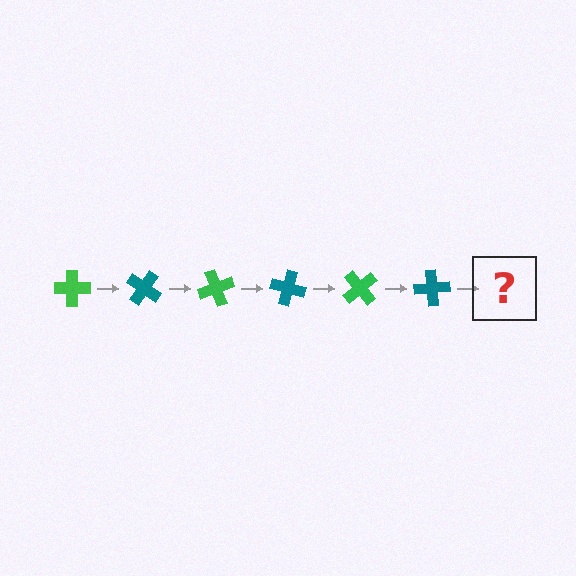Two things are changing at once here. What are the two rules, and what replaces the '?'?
The two rules are that it rotates 35 degrees each step and the color cycles through green and teal. The '?' should be a green cross, rotated 210 degrees from the start.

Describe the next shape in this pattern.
It should be a green cross, rotated 210 degrees from the start.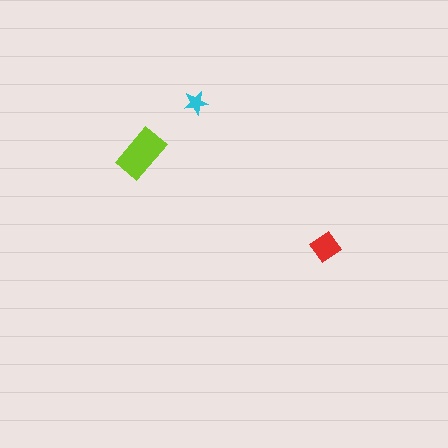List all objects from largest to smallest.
The lime rectangle, the red diamond, the cyan star.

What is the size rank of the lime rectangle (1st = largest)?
1st.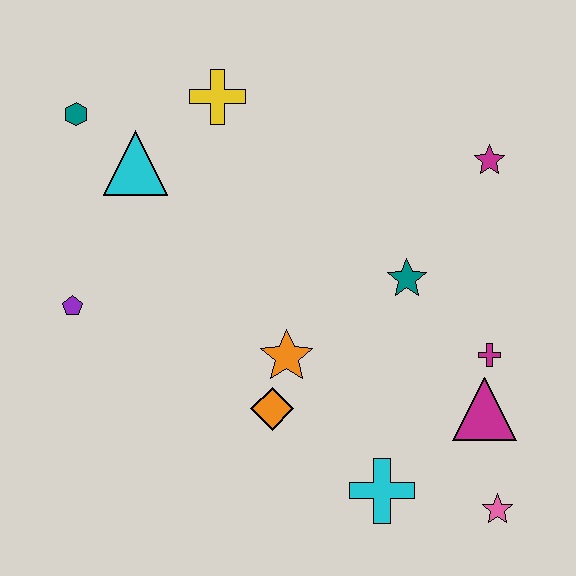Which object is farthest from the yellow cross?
The pink star is farthest from the yellow cross.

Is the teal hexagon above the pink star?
Yes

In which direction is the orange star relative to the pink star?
The orange star is to the left of the pink star.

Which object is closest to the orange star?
The orange diamond is closest to the orange star.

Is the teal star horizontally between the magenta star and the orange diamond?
Yes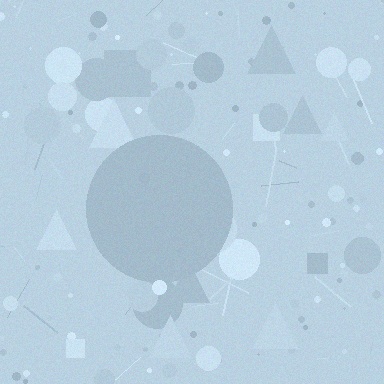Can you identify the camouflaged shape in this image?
The camouflaged shape is a circle.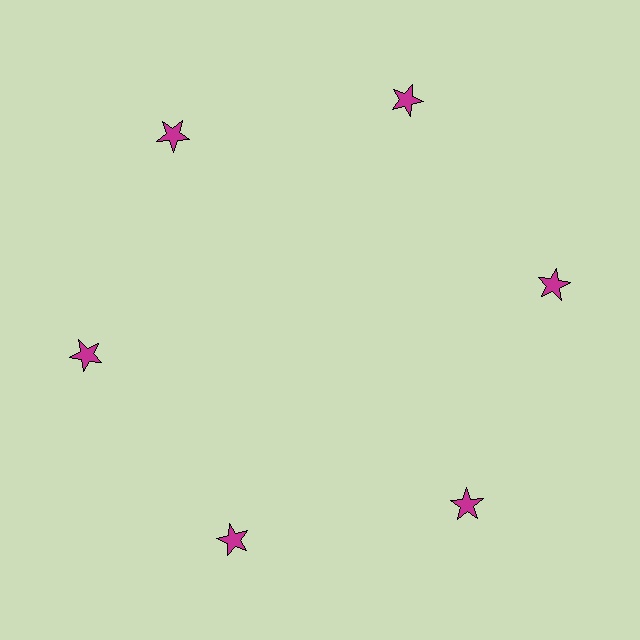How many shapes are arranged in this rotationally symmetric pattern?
There are 6 shapes, arranged in 6 groups of 1.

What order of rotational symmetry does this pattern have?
This pattern has 6-fold rotational symmetry.